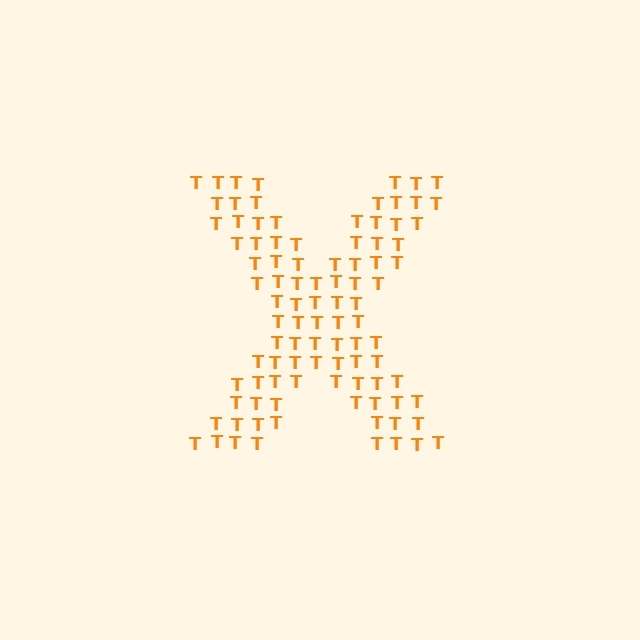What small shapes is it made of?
It is made of small letter T's.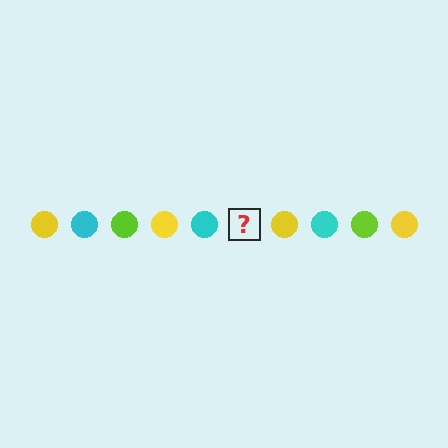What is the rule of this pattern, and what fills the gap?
The rule is that the pattern cycles through yellow, cyan, lime circles. The gap should be filled with a lime circle.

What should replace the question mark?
The question mark should be replaced with a lime circle.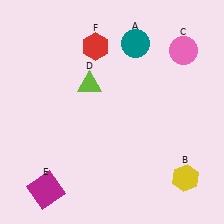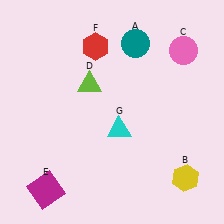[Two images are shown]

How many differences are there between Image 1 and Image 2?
There is 1 difference between the two images.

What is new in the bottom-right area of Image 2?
A cyan triangle (G) was added in the bottom-right area of Image 2.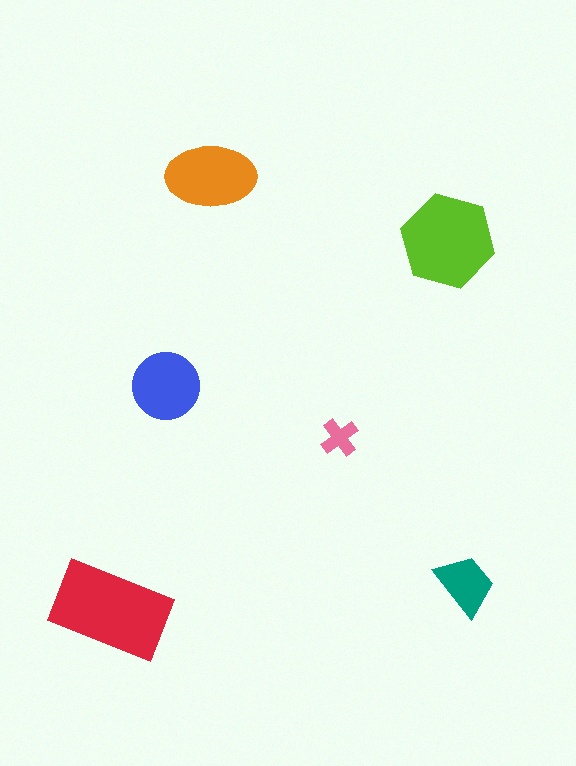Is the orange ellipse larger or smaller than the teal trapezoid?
Larger.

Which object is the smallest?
The pink cross.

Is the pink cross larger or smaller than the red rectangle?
Smaller.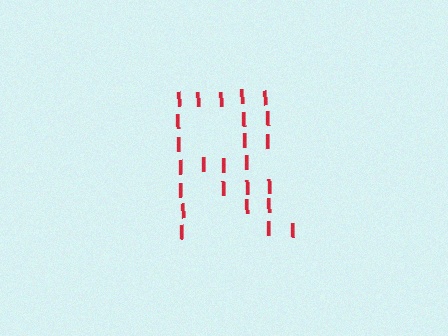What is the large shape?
The large shape is the letter R.